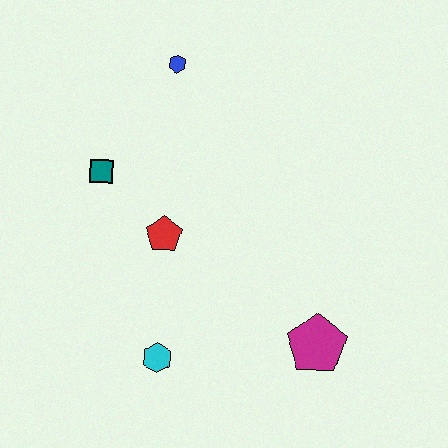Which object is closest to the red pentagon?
The teal square is closest to the red pentagon.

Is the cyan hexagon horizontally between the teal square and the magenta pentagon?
Yes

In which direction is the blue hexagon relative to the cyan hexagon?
The blue hexagon is above the cyan hexagon.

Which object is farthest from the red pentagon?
The magenta pentagon is farthest from the red pentagon.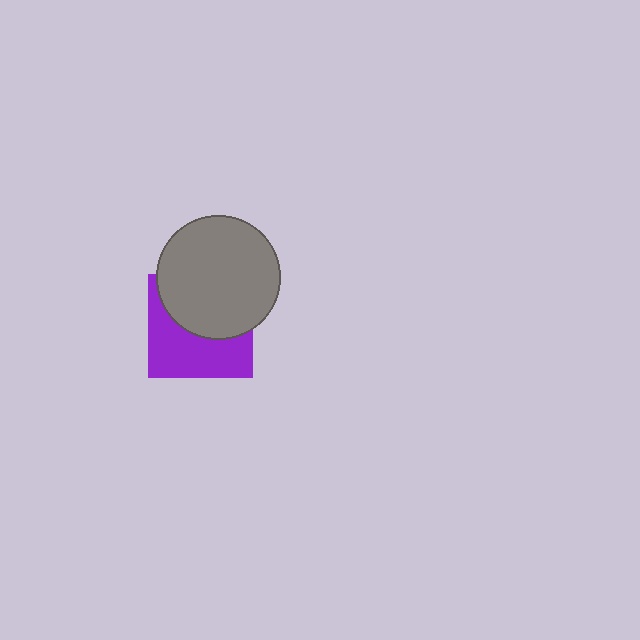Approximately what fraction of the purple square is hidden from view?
Roughly 50% of the purple square is hidden behind the gray circle.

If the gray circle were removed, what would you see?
You would see the complete purple square.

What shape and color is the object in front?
The object in front is a gray circle.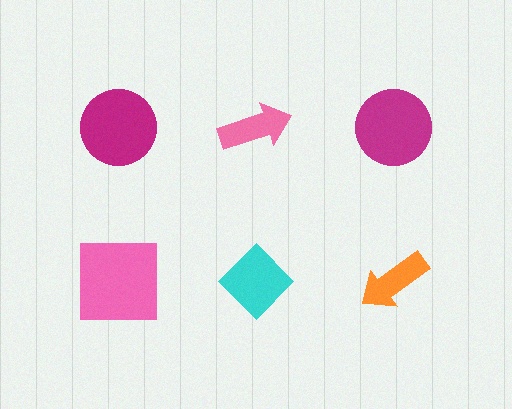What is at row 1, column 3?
A magenta circle.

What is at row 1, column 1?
A magenta circle.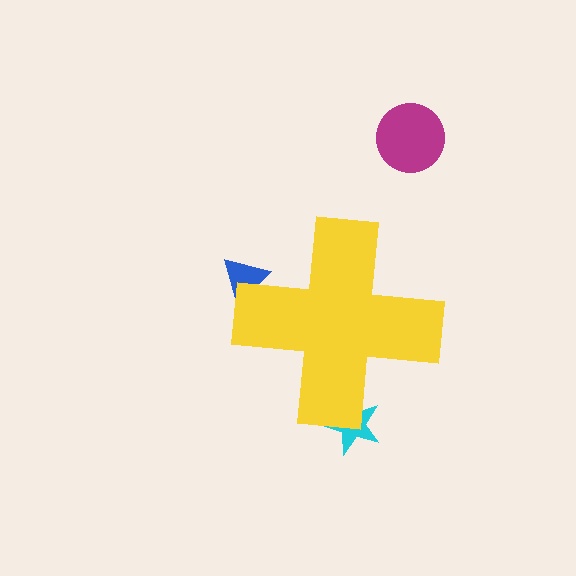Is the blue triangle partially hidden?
Yes, the blue triangle is partially hidden behind the yellow cross.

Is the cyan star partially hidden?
Yes, the cyan star is partially hidden behind the yellow cross.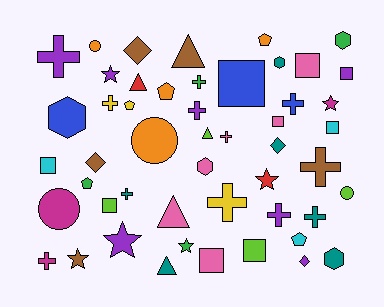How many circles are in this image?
There are 4 circles.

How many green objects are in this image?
There are 4 green objects.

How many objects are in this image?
There are 50 objects.